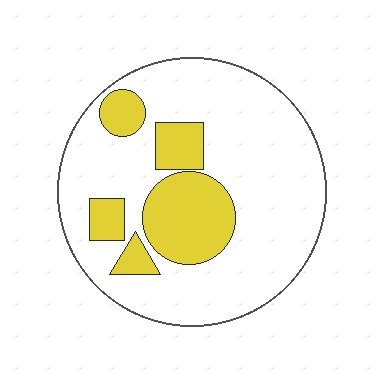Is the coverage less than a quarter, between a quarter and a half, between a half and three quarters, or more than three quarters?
Less than a quarter.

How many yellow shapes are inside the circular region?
5.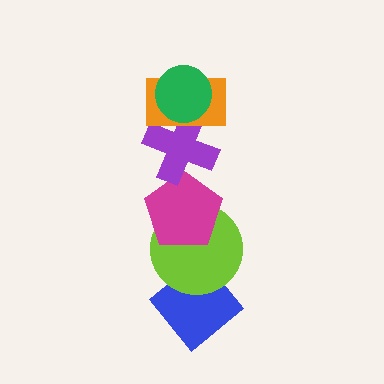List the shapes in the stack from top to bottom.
From top to bottom: the green circle, the orange rectangle, the purple cross, the magenta pentagon, the lime circle, the blue diamond.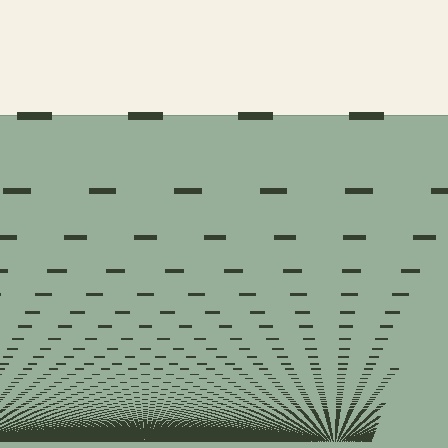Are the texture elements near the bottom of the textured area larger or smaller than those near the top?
Smaller. The gradient is inverted — elements near the bottom are smaller and denser.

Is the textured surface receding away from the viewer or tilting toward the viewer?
The surface appears to tilt toward the viewer. Texture elements get larger and sparser toward the top.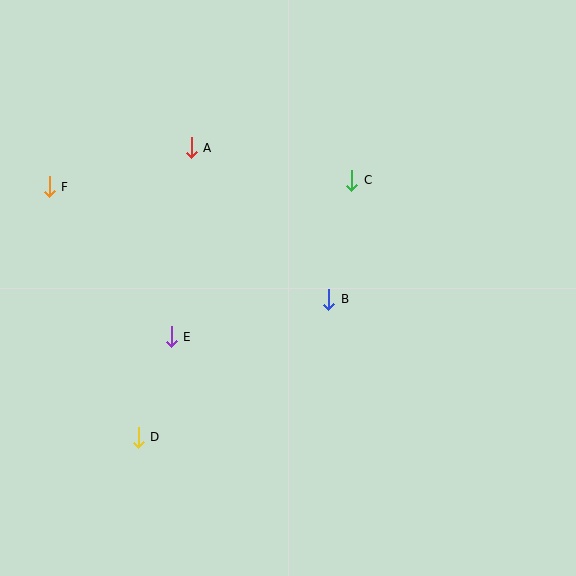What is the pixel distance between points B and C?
The distance between B and C is 121 pixels.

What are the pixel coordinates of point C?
Point C is at (352, 180).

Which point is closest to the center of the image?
Point B at (329, 299) is closest to the center.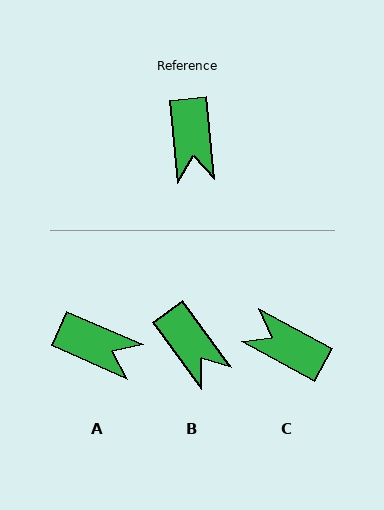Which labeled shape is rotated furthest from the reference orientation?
C, about 124 degrees away.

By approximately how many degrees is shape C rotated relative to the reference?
Approximately 124 degrees clockwise.